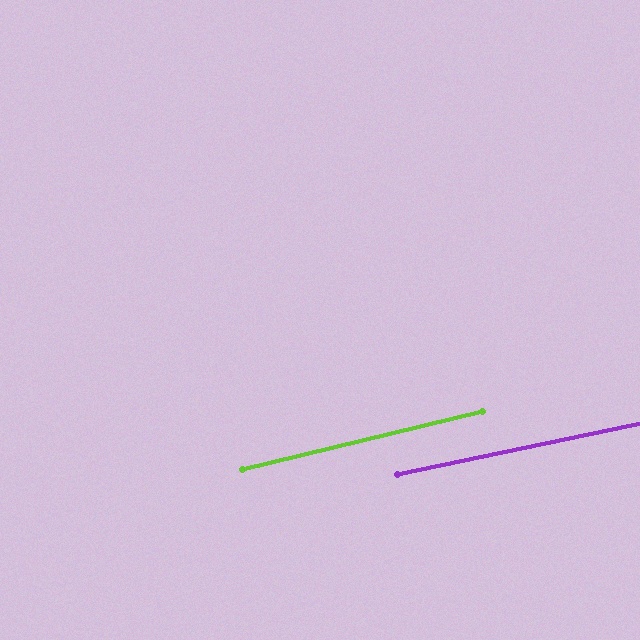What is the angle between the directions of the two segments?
Approximately 2 degrees.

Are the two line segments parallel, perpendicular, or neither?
Parallel — their directions differ by only 1.7°.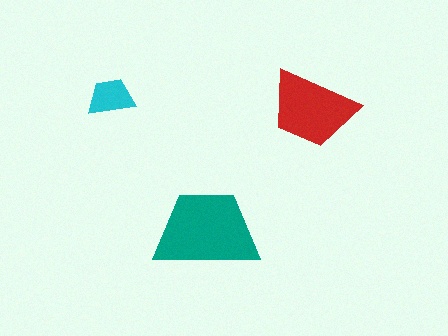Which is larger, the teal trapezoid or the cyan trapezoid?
The teal one.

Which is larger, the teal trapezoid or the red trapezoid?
The teal one.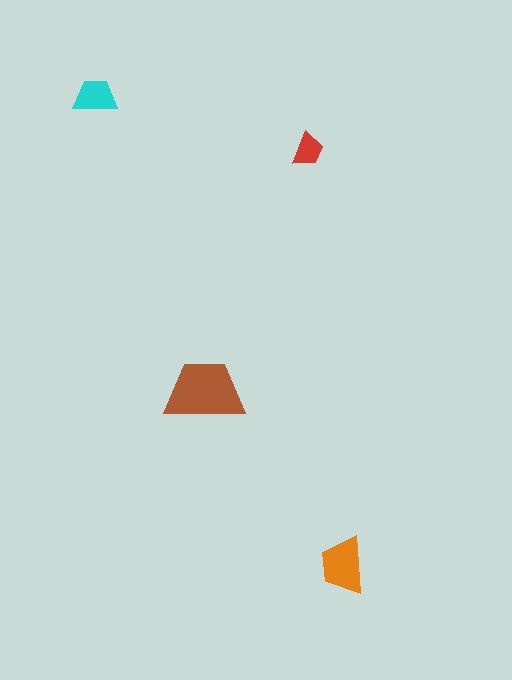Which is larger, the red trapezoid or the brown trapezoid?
The brown one.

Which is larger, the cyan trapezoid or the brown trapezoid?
The brown one.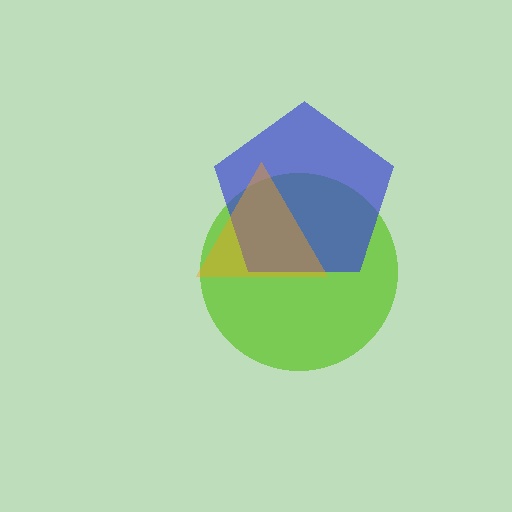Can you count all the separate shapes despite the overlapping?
Yes, there are 3 separate shapes.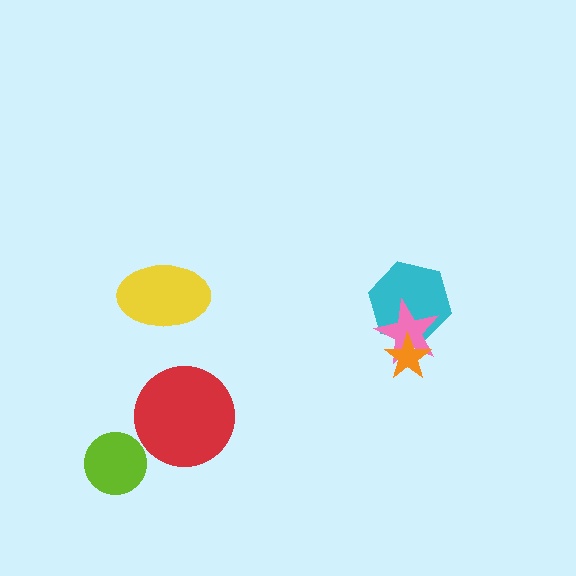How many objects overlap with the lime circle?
0 objects overlap with the lime circle.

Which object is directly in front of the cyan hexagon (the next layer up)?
The pink star is directly in front of the cyan hexagon.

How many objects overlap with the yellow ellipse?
0 objects overlap with the yellow ellipse.